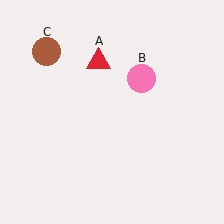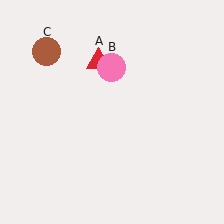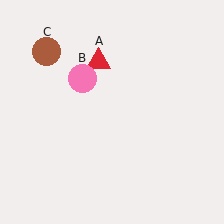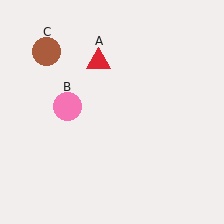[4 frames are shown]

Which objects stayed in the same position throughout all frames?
Red triangle (object A) and brown circle (object C) remained stationary.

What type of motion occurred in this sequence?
The pink circle (object B) rotated counterclockwise around the center of the scene.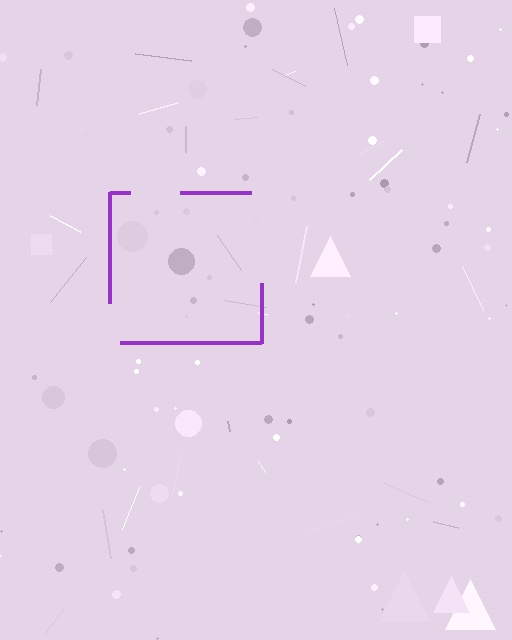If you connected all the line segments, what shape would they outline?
They would outline a square.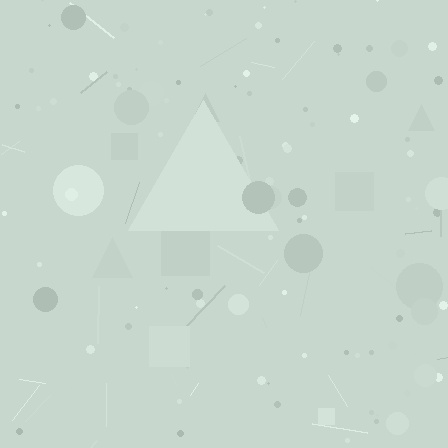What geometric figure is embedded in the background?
A triangle is embedded in the background.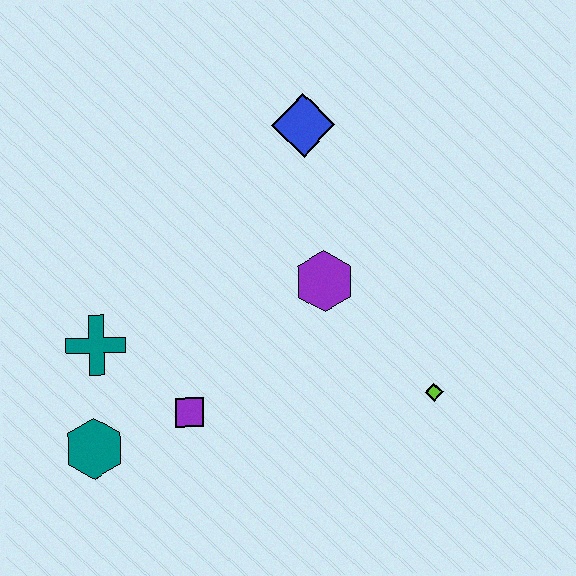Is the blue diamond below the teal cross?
No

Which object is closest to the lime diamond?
The purple hexagon is closest to the lime diamond.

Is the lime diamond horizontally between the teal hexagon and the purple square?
No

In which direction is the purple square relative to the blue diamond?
The purple square is below the blue diamond.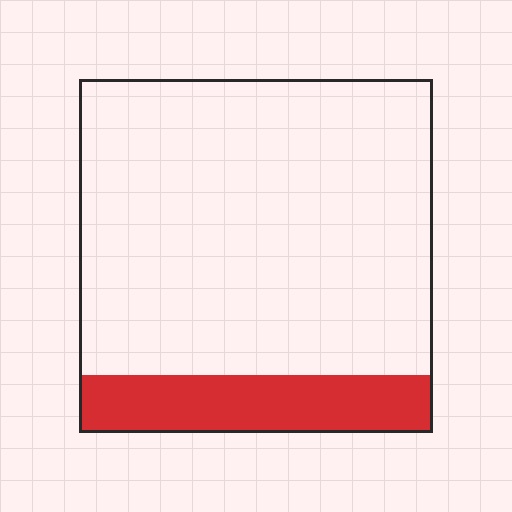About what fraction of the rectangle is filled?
About one sixth (1/6).